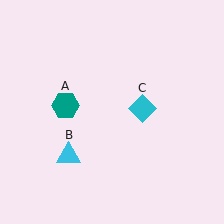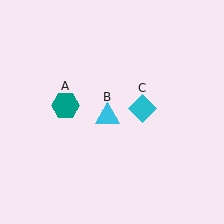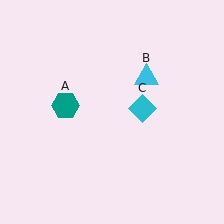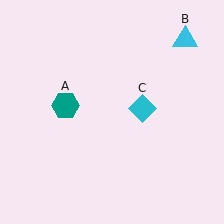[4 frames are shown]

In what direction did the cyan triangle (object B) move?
The cyan triangle (object B) moved up and to the right.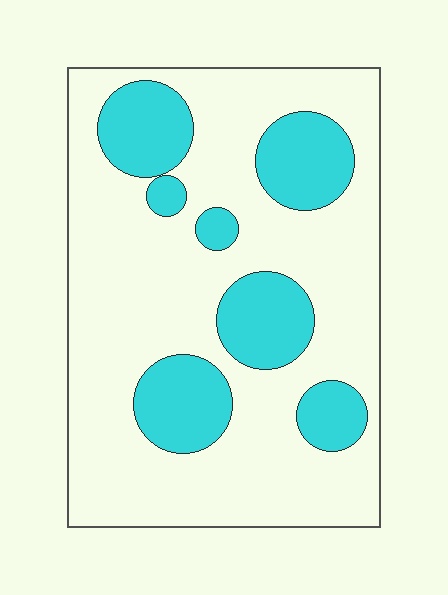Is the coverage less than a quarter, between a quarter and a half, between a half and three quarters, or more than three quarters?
Between a quarter and a half.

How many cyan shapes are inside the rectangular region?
7.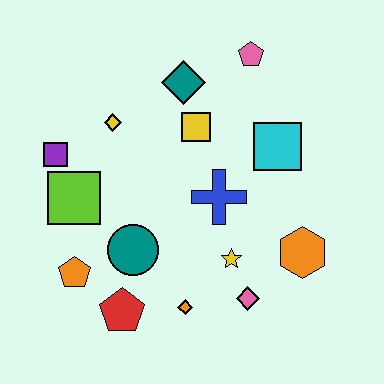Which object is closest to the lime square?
The purple square is closest to the lime square.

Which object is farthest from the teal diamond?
The red pentagon is farthest from the teal diamond.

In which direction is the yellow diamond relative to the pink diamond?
The yellow diamond is above the pink diamond.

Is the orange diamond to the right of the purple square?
Yes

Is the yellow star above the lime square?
No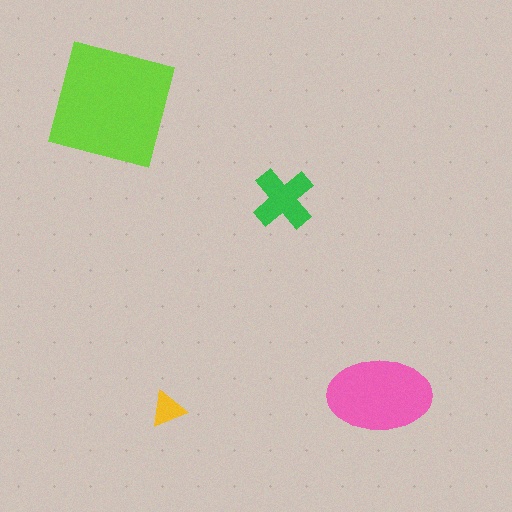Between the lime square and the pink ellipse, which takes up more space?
The lime square.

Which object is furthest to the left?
The lime square is leftmost.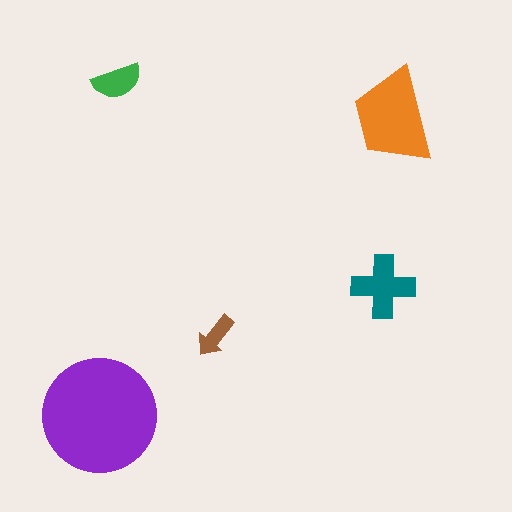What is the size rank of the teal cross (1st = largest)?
3rd.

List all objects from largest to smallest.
The purple circle, the orange trapezoid, the teal cross, the green semicircle, the brown arrow.